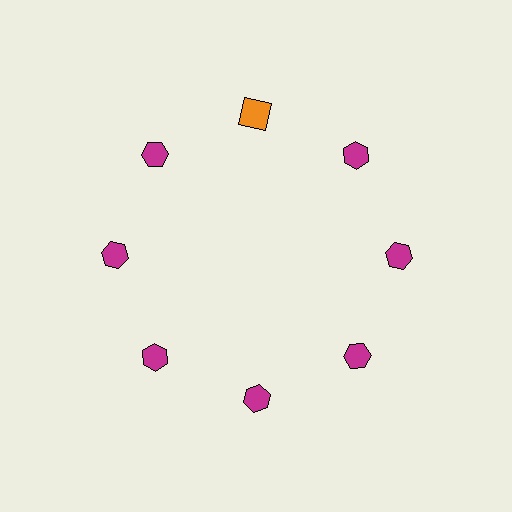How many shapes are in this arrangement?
There are 8 shapes arranged in a ring pattern.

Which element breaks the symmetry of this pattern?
The orange square at roughly the 12 o'clock position breaks the symmetry. All other shapes are magenta hexagons.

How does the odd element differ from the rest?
It differs in both color (orange instead of magenta) and shape (square instead of hexagon).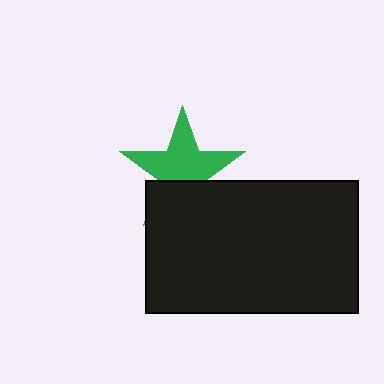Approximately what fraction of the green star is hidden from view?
Roughly 37% of the green star is hidden behind the black rectangle.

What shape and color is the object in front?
The object in front is a black rectangle.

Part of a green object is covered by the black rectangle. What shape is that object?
It is a star.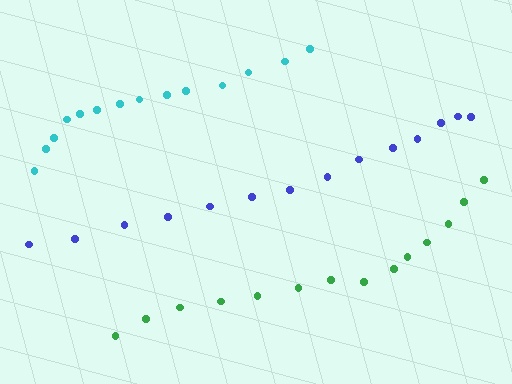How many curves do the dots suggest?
There are 3 distinct paths.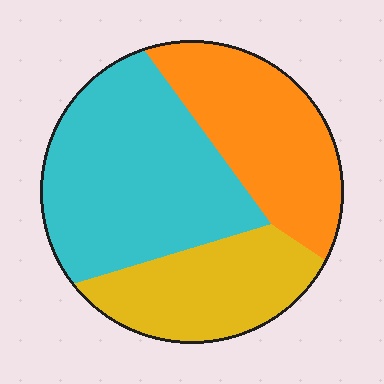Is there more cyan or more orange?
Cyan.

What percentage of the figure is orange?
Orange covers 30% of the figure.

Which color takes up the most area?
Cyan, at roughly 45%.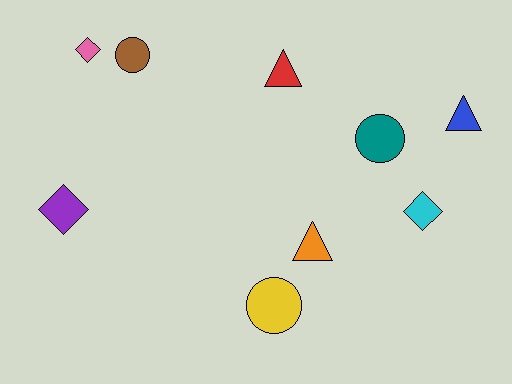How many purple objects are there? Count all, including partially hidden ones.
There is 1 purple object.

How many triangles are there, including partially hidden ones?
There are 3 triangles.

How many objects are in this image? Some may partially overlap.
There are 9 objects.